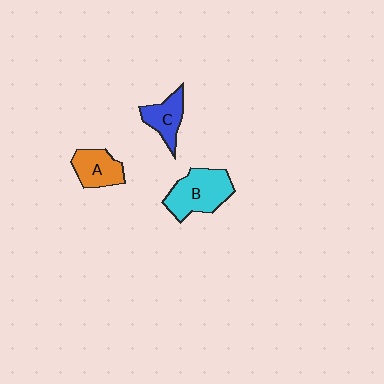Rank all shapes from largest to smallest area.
From largest to smallest: B (cyan), A (orange), C (blue).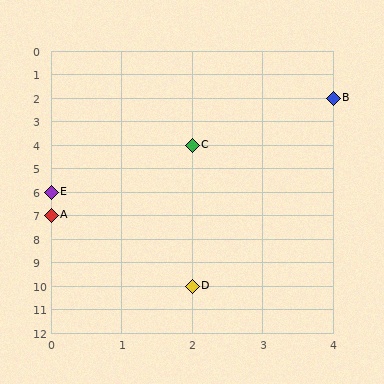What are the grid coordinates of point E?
Point E is at grid coordinates (0, 6).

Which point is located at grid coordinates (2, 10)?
Point D is at (2, 10).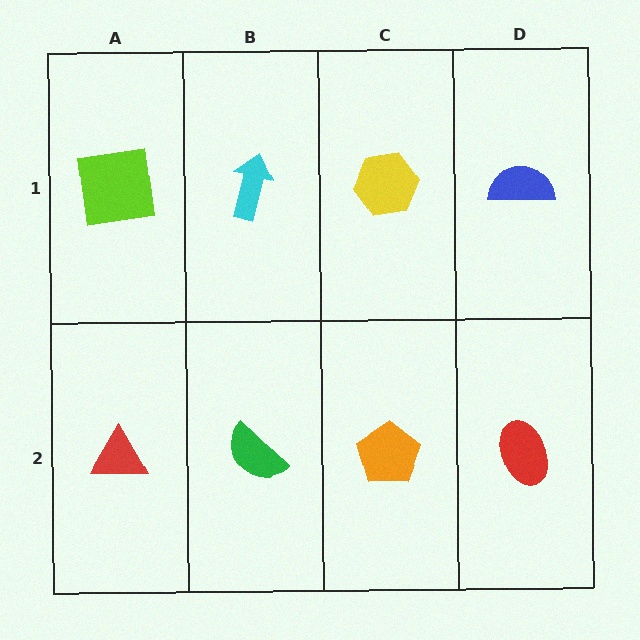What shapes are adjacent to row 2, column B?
A cyan arrow (row 1, column B), a red triangle (row 2, column A), an orange pentagon (row 2, column C).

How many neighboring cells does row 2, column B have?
3.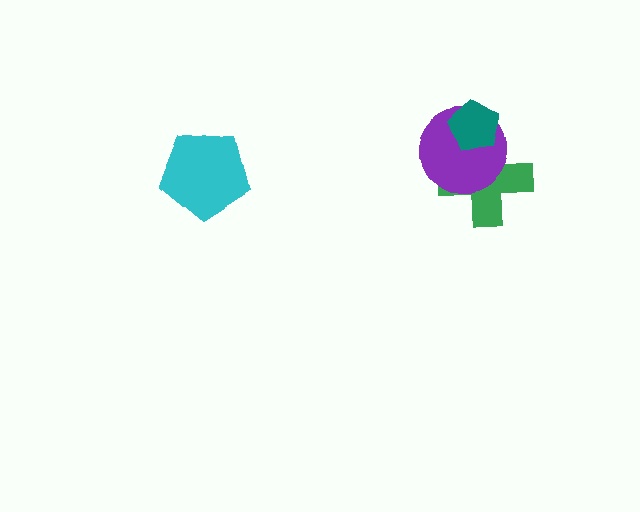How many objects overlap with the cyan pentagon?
0 objects overlap with the cyan pentagon.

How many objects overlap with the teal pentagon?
2 objects overlap with the teal pentagon.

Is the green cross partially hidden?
Yes, it is partially covered by another shape.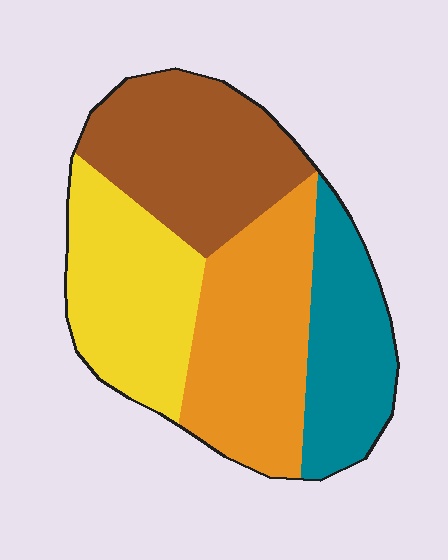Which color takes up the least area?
Teal, at roughly 20%.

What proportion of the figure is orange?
Orange covers 28% of the figure.